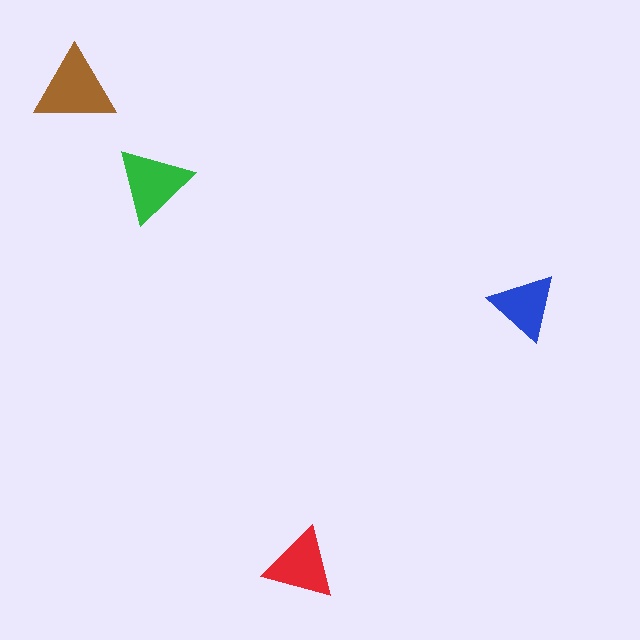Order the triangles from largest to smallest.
the brown one, the green one, the red one, the blue one.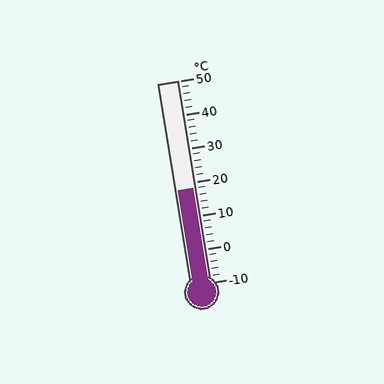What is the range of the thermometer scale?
The thermometer scale ranges from -10°C to 50°C.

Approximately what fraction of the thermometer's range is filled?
The thermometer is filled to approximately 45% of its range.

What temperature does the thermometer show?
The thermometer shows approximately 18°C.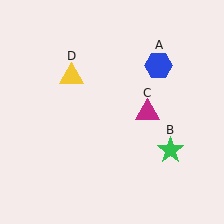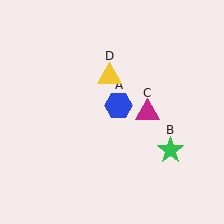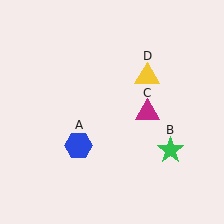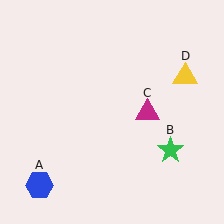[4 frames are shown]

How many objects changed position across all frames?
2 objects changed position: blue hexagon (object A), yellow triangle (object D).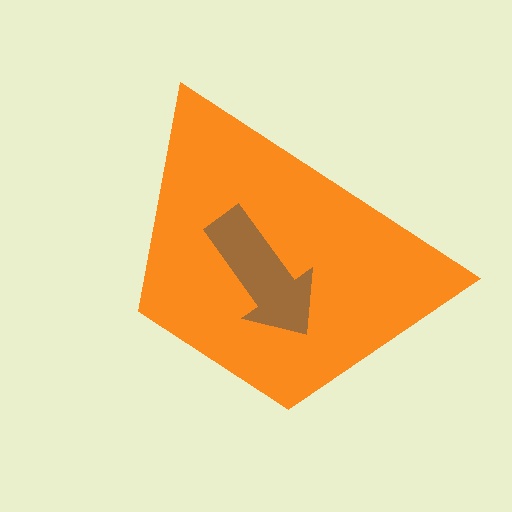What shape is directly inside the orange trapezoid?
The brown arrow.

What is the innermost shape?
The brown arrow.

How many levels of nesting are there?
2.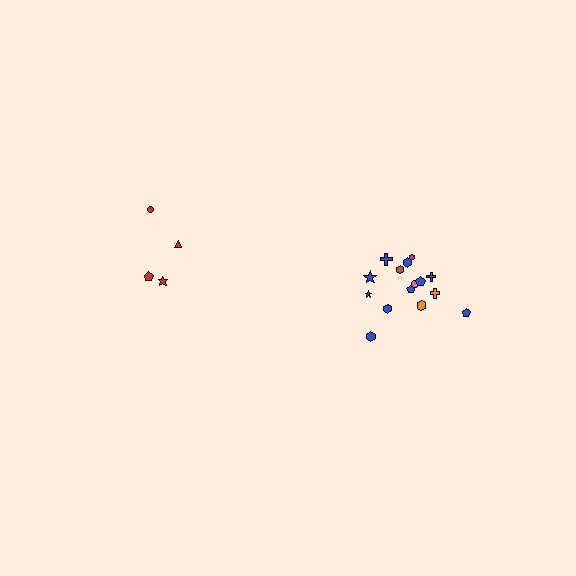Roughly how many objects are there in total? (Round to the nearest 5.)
Roughly 20 objects in total.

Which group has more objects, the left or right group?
The right group.